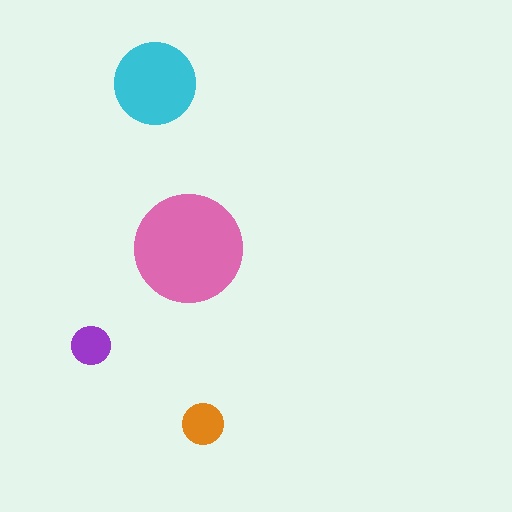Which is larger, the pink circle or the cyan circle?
The pink one.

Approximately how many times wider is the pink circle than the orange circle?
About 2.5 times wider.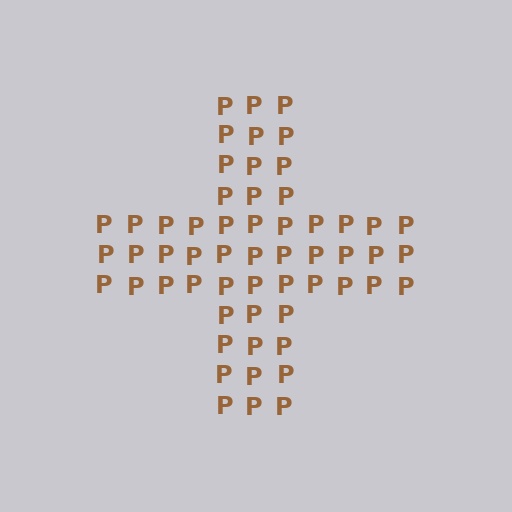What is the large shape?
The large shape is a cross.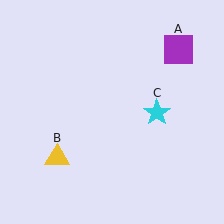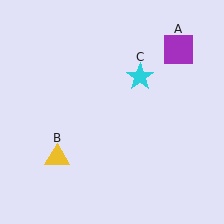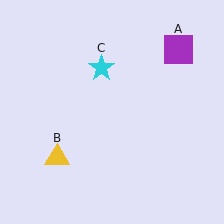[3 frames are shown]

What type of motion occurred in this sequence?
The cyan star (object C) rotated counterclockwise around the center of the scene.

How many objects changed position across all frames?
1 object changed position: cyan star (object C).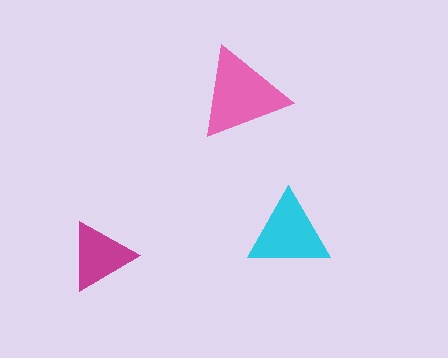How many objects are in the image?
There are 3 objects in the image.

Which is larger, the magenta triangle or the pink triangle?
The pink one.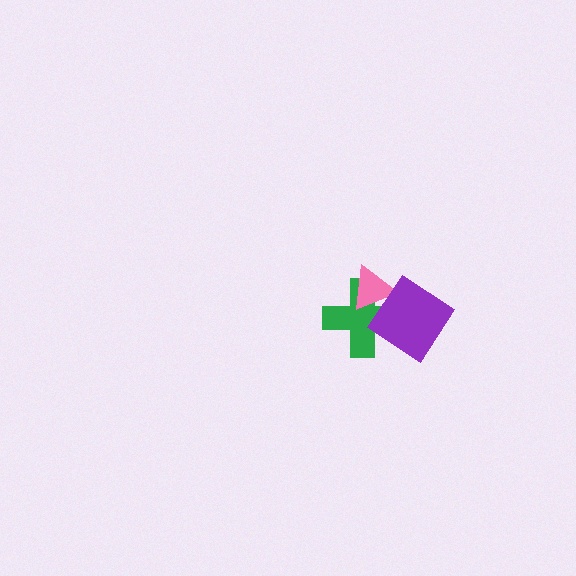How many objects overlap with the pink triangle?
2 objects overlap with the pink triangle.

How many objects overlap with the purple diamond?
2 objects overlap with the purple diamond.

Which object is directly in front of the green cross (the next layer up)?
The pink triangle is directly in front of the green cross.